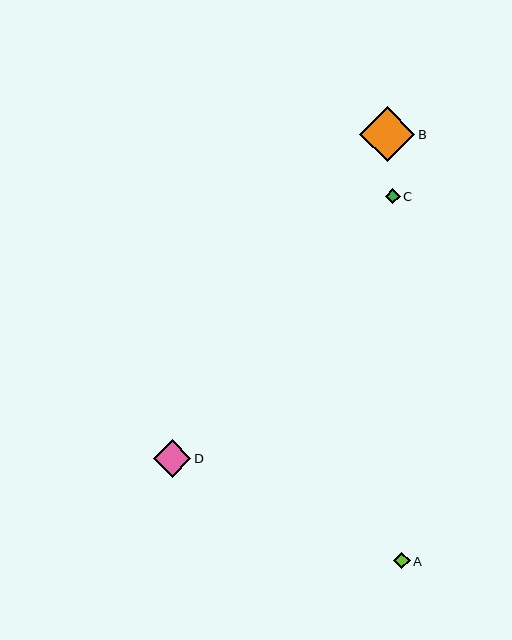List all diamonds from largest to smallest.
From largest to smallest: B, D, A, C.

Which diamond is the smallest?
Diamond C is the smallest with a size of approximately 15 pixels.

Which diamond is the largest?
Diamond B is the largest with a size of approximately 55 pixels.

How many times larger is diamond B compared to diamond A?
Diamond B is approximately 3.3 times the size of diamond A.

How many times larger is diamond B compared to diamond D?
Diamond B is approximately 1.5 times the size of diamond D.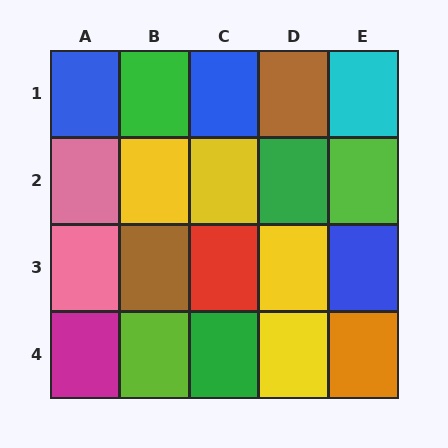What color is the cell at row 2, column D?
Green.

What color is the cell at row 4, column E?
Orange.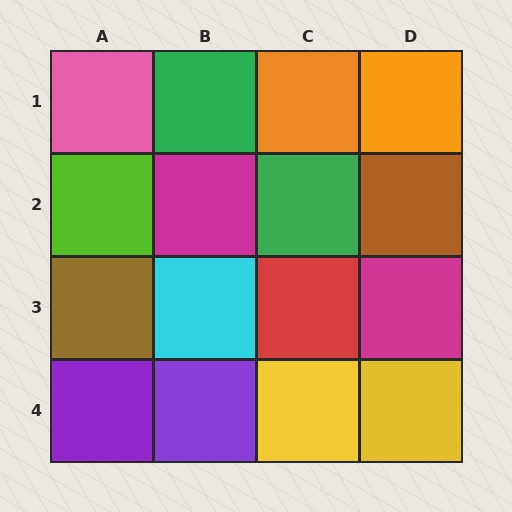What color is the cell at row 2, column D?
Brown.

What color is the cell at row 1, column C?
Orange.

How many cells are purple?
2 cells are purple.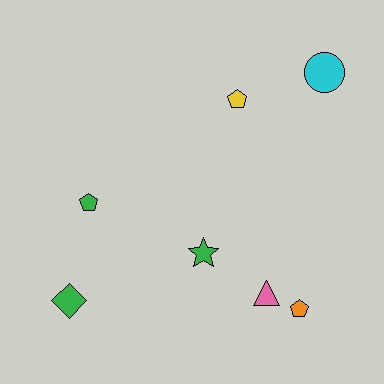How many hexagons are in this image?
There are no hexagons.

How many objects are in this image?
There are 7 objects.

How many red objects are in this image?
There are no red objects.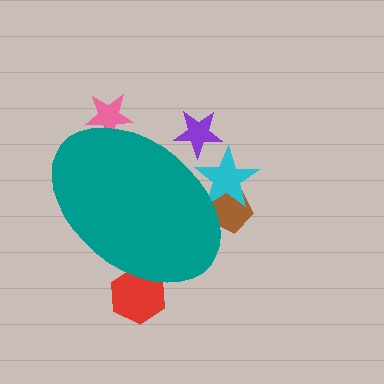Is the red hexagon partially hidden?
Yes, the red hexagon is partially hidden behind the teal ellipse.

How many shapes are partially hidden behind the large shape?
5 shapes are partially hidden.